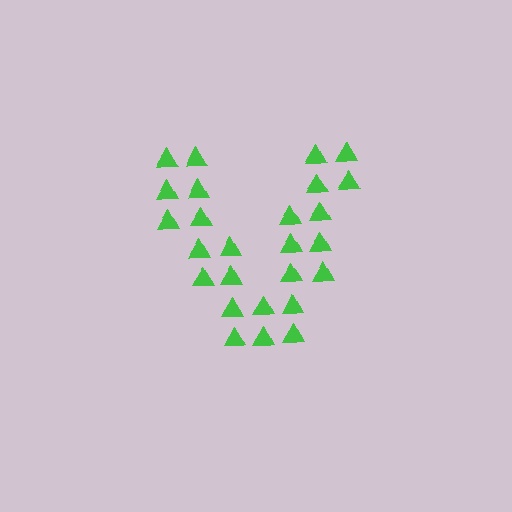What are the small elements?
The small elements are triangles.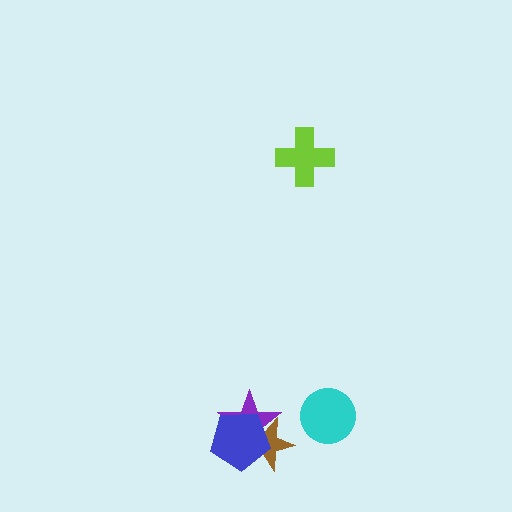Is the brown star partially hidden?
Yes, it is partially covered by another shape.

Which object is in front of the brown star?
The blue pentagon is in front of the brown star.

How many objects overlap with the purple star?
2 objects overlap with the purple star.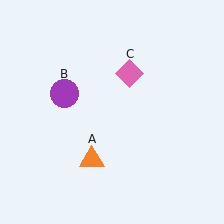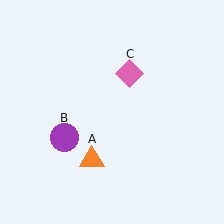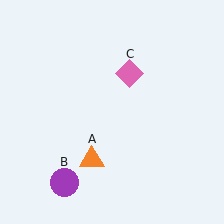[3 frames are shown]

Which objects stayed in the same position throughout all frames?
Orange triangle (object A) and pink diamond (object C) remained stationary.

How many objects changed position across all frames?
1 object changed position: purple circle (object B).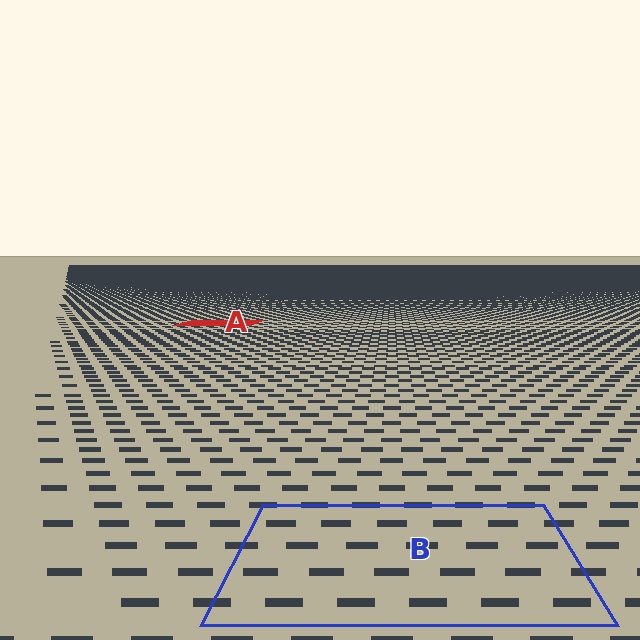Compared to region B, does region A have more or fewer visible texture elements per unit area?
Region A has more texture elements per unit area — they are packed more densely because it is farther away.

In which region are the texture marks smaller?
The texture marks are smaller in region A, because it is farther away.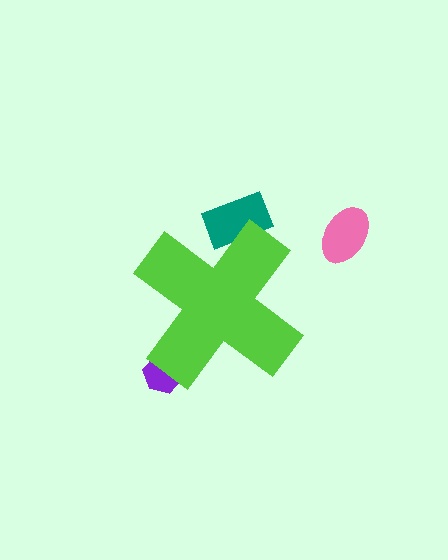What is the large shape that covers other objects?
A lime cross.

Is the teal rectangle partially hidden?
Yes, the teal rectangle is partially hidden behind the lime cross.